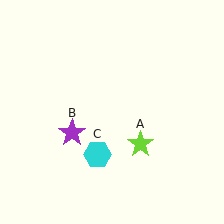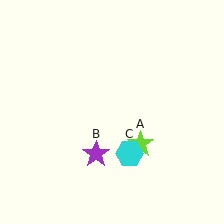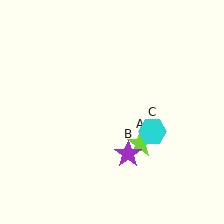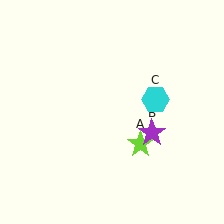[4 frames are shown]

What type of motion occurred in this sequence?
The purple star (object B), cyan hexagon (object C) rotated counterclockwise around the center of the scene.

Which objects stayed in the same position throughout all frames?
Lime star (object A) remained stationary.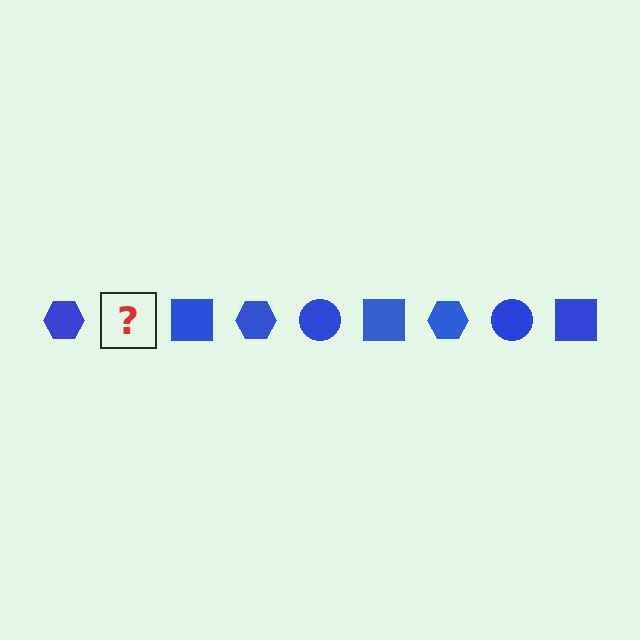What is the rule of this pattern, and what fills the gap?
The rule is that the pattern cycles through hexagon, circle, square shapes in blue. The gap should be filled with a blue circle.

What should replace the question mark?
The question mark should be replaced with a blue circle.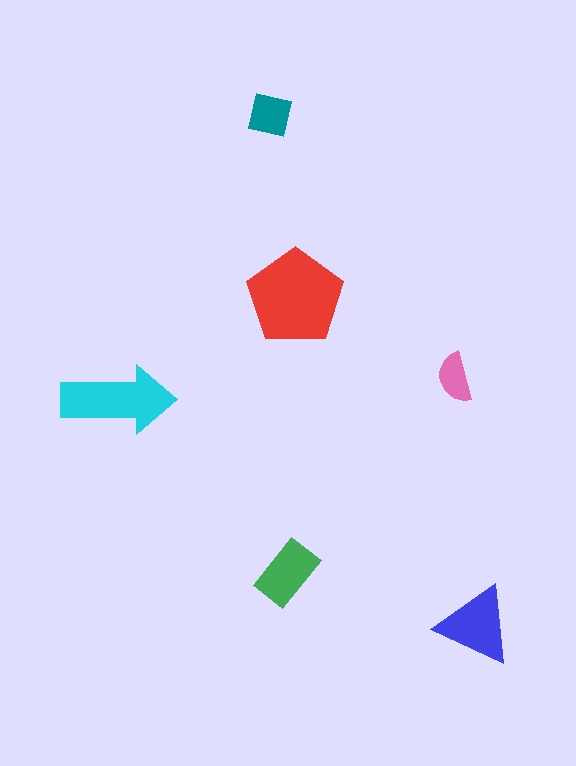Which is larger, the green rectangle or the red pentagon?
The red pentagon.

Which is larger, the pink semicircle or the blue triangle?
The blue triangle.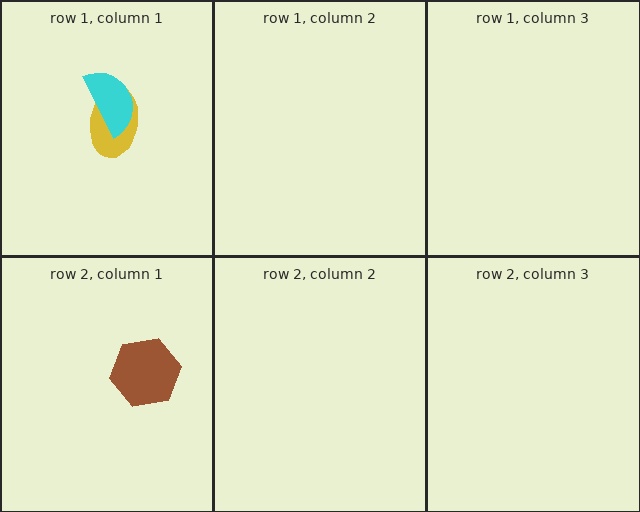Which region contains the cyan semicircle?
The row 1, column 1 region.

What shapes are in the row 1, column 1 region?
The yellow ellipse, the cyan semicircle.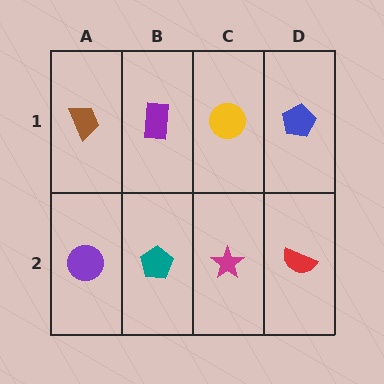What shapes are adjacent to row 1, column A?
A purple circle (row 2, column A), a purple rectangle (row 1, column B).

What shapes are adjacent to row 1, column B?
A teal pentagon (row 2, column B), a brown trapezoid (row 1, column A), a yellow circle (row 1, column C).